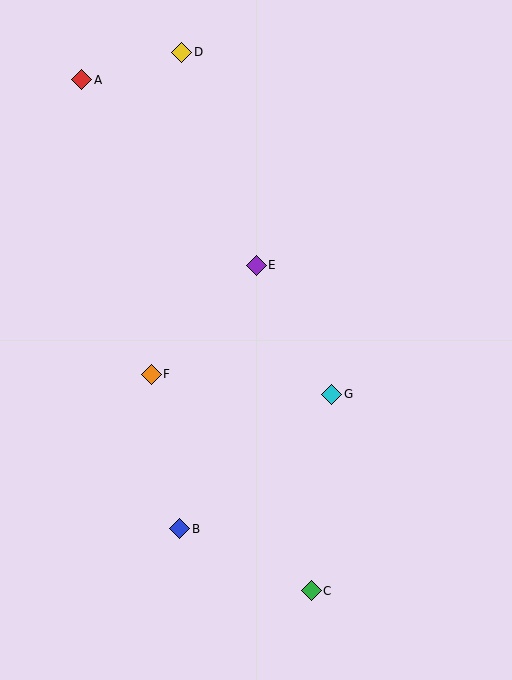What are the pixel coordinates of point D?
Point D is at (182, 52).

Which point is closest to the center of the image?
Point E at (256, 265) is closest to the center.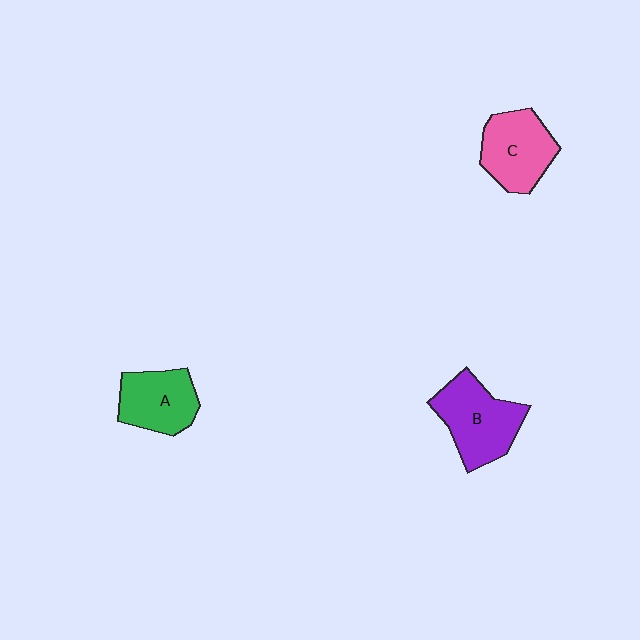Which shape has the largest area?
Shape B (purple).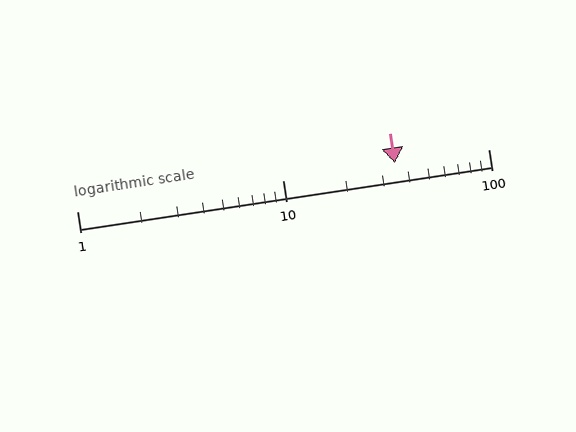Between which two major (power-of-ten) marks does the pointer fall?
The pointer is between 10 and 100.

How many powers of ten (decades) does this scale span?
The scale spans 2 decades, from 1 to 100.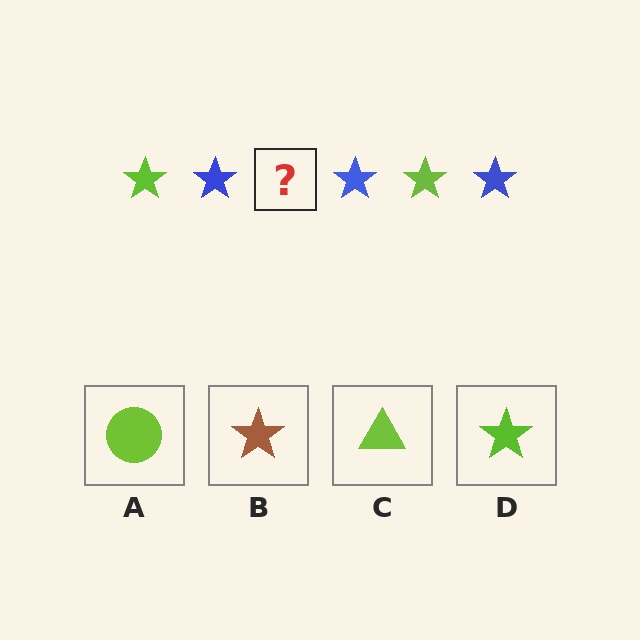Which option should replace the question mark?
Option D.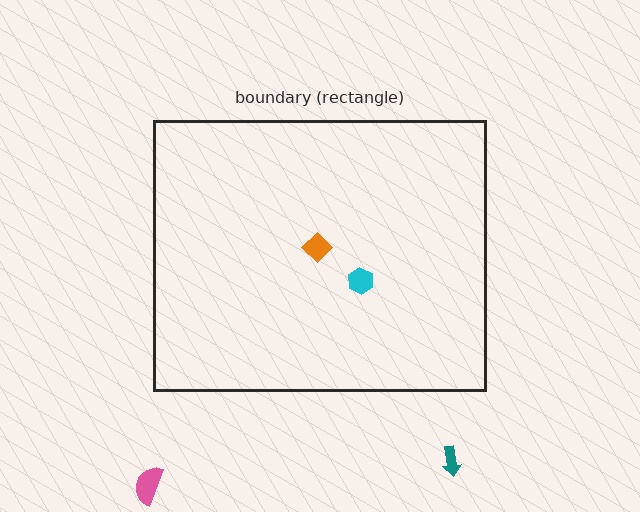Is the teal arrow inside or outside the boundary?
Outside.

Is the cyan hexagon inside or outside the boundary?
Inside.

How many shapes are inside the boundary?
2 inside, 2 outside.